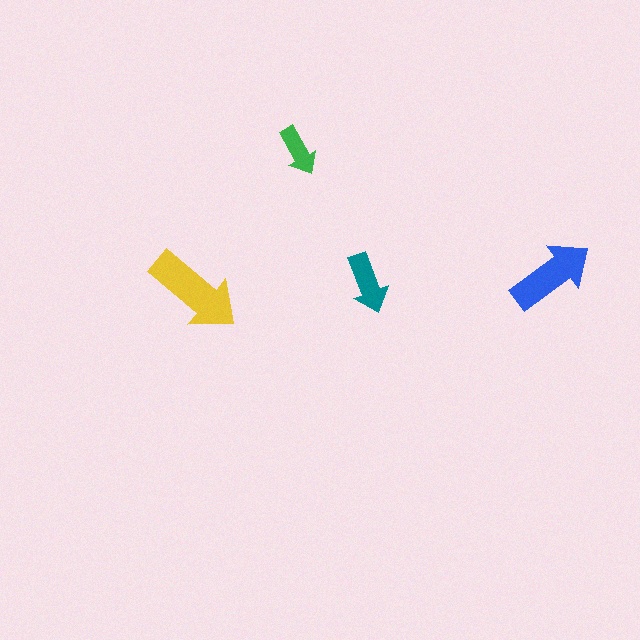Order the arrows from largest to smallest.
the yellow one, the blue one, the teal one, the green one.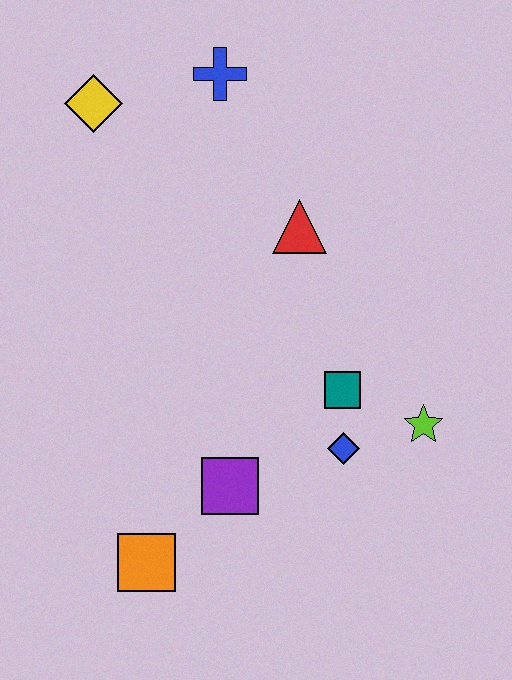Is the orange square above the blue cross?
No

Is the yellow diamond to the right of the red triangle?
No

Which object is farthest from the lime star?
The yellow diamond is farthest from the lime star.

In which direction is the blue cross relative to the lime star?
The blue cross is above the lime star.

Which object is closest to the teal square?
The blue diamond is closest to the teal square.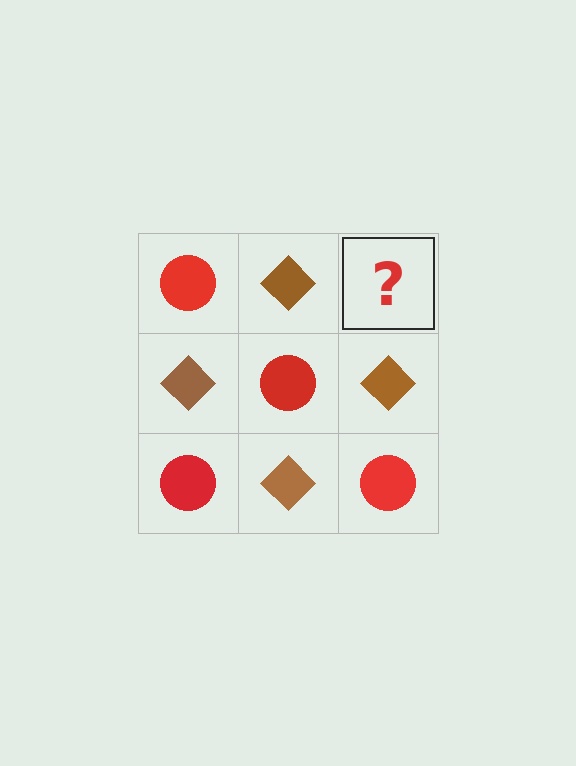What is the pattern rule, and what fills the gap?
The rule is that it alternates red circle and brown diamond in a checkerboard pattern. The gap should be filled with a red circle.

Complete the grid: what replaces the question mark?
The question mark should be replaced with a red circle.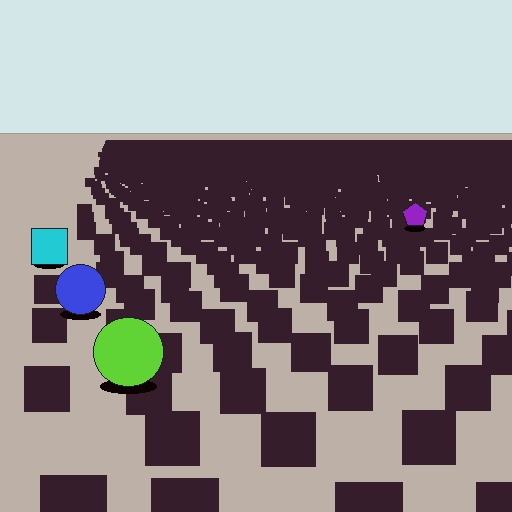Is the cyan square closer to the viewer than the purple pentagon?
Yes. The cyan square is closer — you can tell from the texture gradient: the ground texture is coarser near it.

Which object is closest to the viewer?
The lime circle is closest. The texture marks near it are larger and more spread out.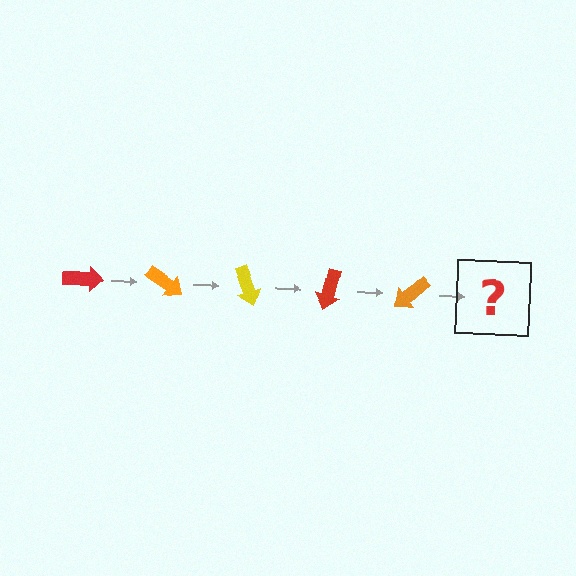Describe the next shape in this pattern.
It should be a yellow arrow, rotated 175 degrees from the start.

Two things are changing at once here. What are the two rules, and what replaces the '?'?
The two rules are that it rotates 35 degrees each step and the color cycles through red, orange, and yellow. The '?' should be a yellow arrow, rotated 175 degrees from the start.